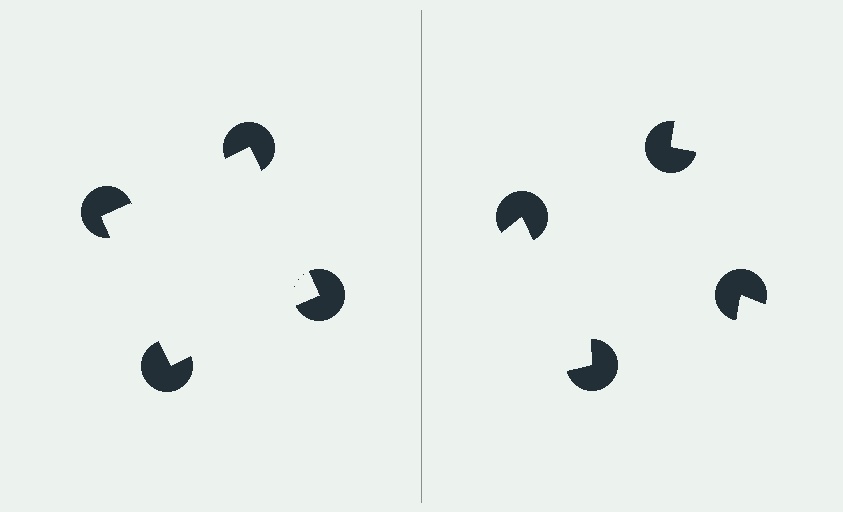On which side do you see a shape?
An illusory square appears on the left side. On the right side the wedge cuts are rotated, so no coherent shape forms.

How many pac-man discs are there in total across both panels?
8 — 4 on each side.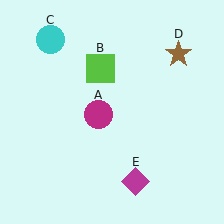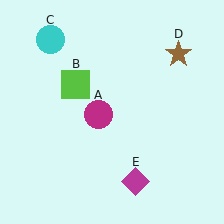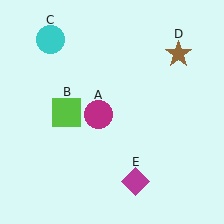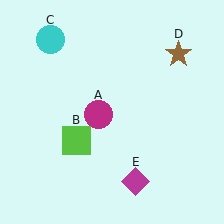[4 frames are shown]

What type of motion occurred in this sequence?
The lime square (object B) rotated counterclockwise around the center of the scene.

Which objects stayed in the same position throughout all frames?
Magenta circle (object A) and cyan circle (object C) and brown star (object D) and magenta diamond (object E) remained stationary.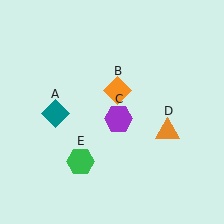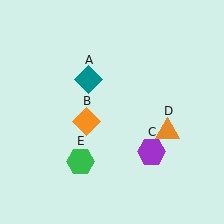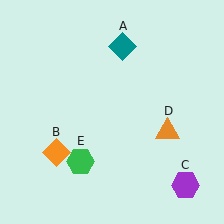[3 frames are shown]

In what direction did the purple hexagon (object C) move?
The purple hexagon (object C) moved down and to the right.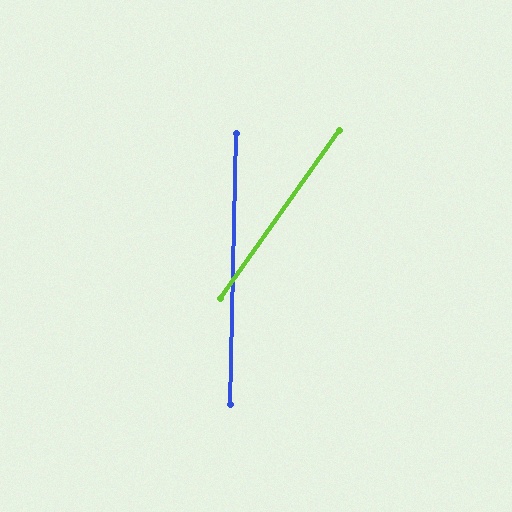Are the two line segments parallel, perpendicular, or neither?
Neither parallel nor perpendicular — they differ by about 34°.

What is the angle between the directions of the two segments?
Approximately 34 degrees.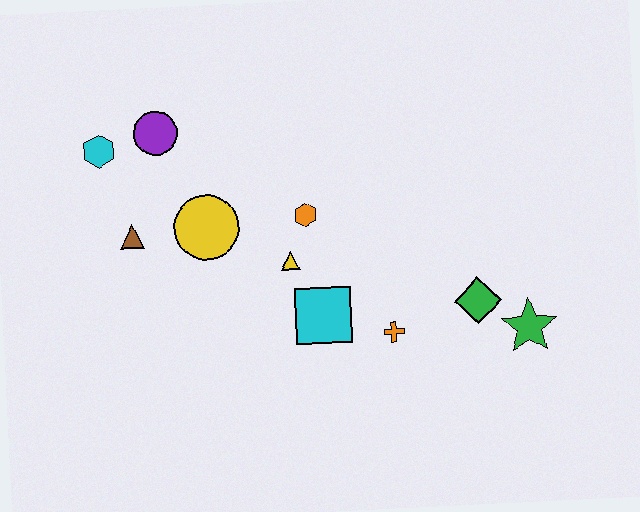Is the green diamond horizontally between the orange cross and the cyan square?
No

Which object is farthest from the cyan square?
The cyan hexagon is farthest from the cyan square.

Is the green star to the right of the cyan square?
Yes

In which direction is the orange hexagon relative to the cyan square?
The orange hexagon is above the cyan square.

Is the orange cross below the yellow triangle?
Yes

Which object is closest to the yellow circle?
The brown triangle is closest to the yellow circle.